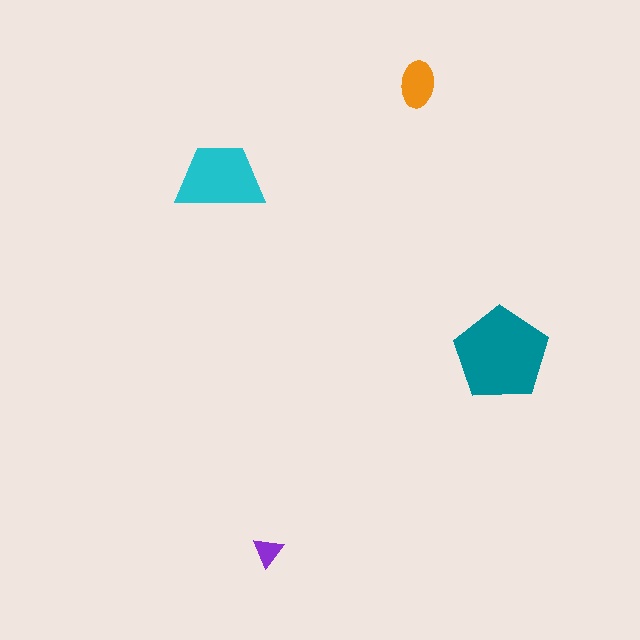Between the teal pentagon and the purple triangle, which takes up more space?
The teal pentagon.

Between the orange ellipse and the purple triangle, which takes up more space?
The orange ellipse.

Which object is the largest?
The teal pentagon.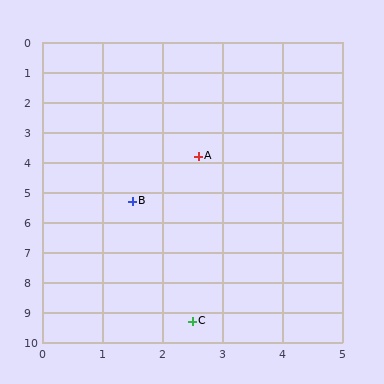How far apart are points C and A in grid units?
Points C and A are about 5.5 grid units apart.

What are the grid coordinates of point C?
Point C is at approximately (2.5, 9.3).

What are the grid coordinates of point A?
Point A is at approximately (2.6, 3.8).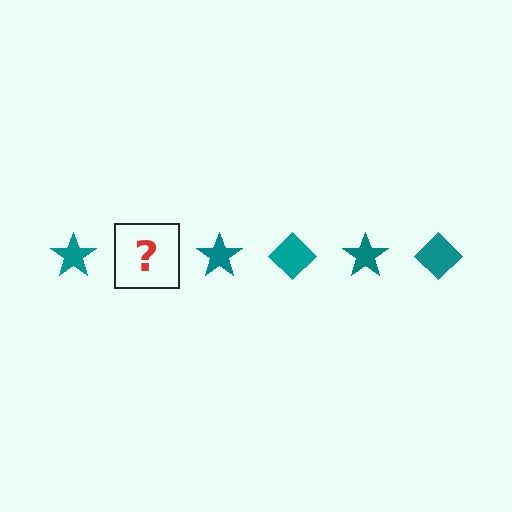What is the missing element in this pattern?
The missing element is a teal diamond.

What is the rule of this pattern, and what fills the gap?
The rule is that the pattern cycles through star, diamond shapes in teal. The gap should be filled with a teal diamond.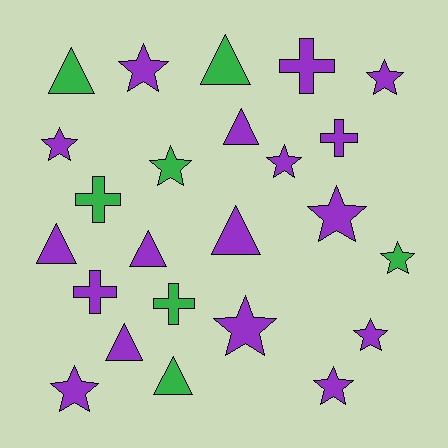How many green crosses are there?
There are 2 green crosses.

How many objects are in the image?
There are 24 objects.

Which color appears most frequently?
Purple, with 17 objects.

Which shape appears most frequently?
Star, with 11 objects.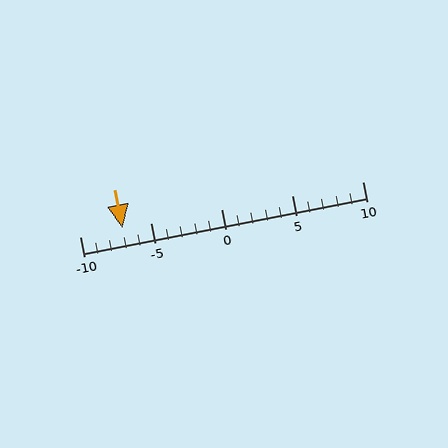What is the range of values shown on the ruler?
The ruler shows values from -10 to 10.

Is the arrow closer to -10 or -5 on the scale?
The arrow is closer to -5.